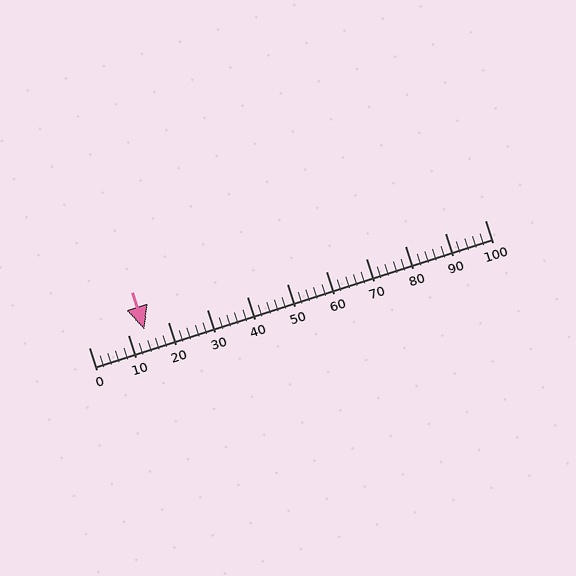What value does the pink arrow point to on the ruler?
The pink arrow points to approximately 14.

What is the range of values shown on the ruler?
The ruler shows values from 0 to 100.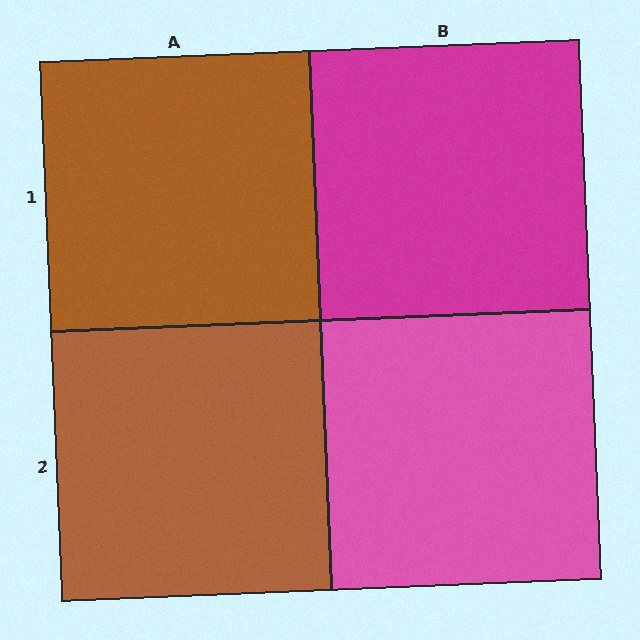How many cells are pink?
1 cell is pink.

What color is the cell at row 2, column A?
Brown.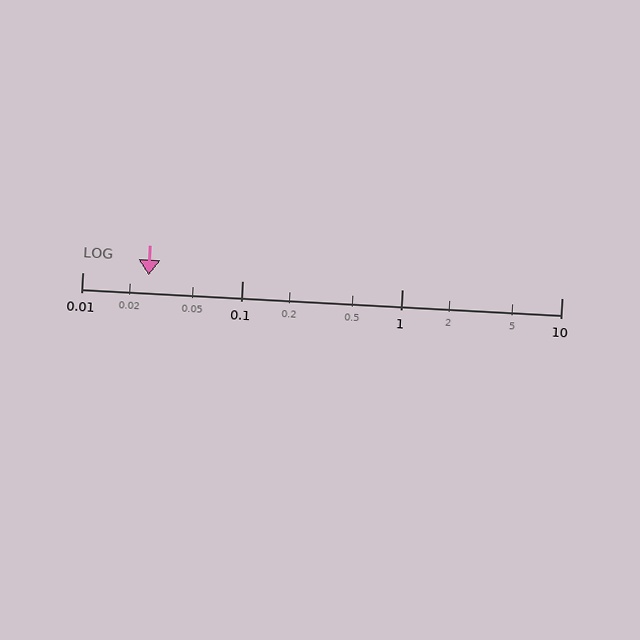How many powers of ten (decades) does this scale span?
The scale spans 3 decades, from 0.01 to 10.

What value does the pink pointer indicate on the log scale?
The pointer indicates approximately 0.026.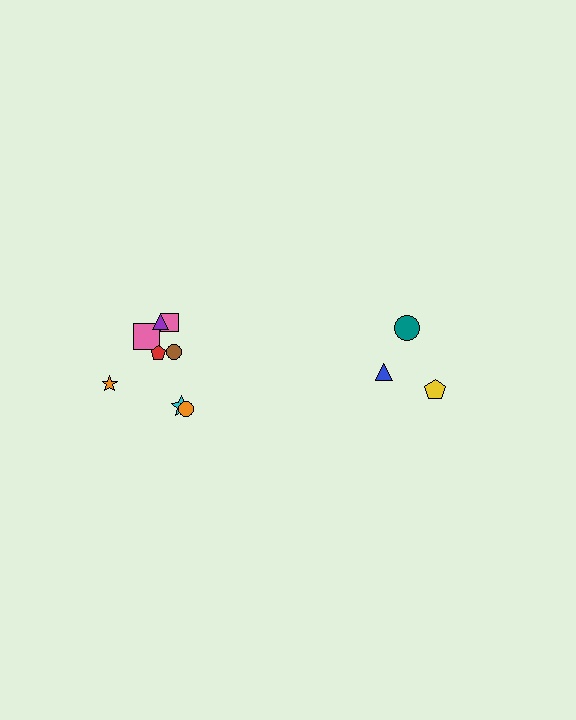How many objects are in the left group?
There are 8 objects.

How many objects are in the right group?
There are 3 objects.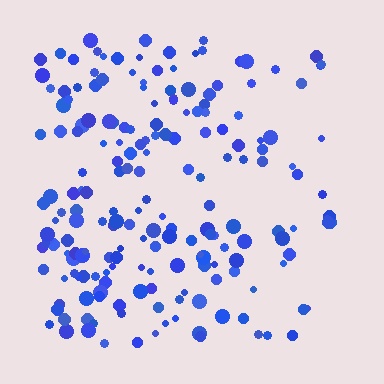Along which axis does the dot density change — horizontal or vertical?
Horizontal.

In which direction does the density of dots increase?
From right to left, with the left side densest.